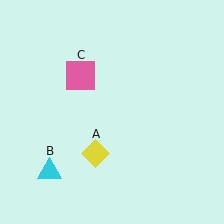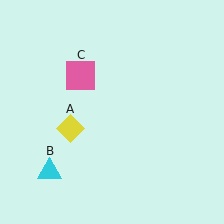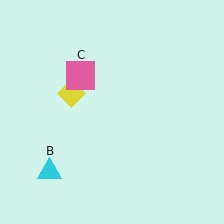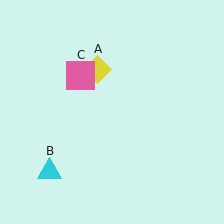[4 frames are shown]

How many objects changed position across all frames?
1 object changed position: yellow diamond (object A).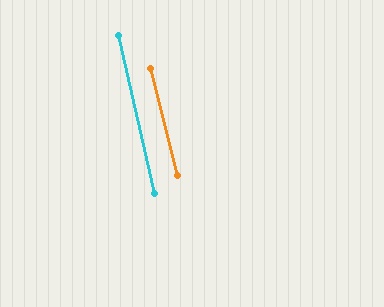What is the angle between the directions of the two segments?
Approximately 1 degree.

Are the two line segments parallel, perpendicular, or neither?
Parallel — their directions differ by only 1.5°.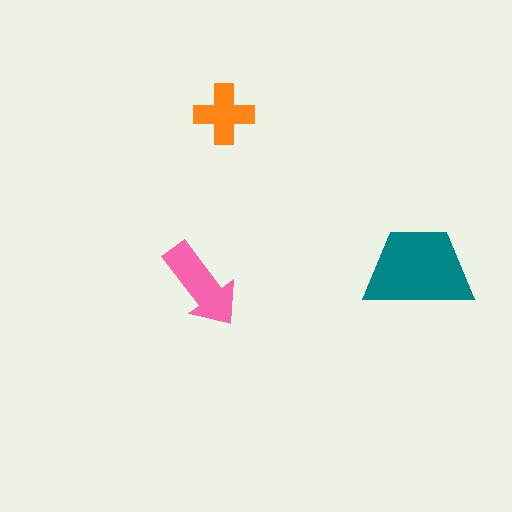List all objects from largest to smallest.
The teal trapezoid, the pink arrow, the orange cross.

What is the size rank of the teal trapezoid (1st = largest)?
1st.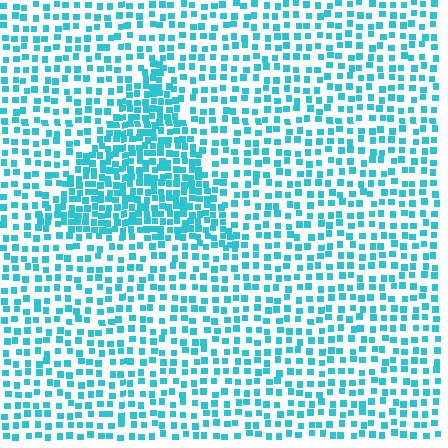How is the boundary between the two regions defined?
The boundary is defined by a change in element density (approximately 1.9x ratio). All elements are the same color, size, and shape.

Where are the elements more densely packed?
The elements are more densely packed inside the triangle boundary.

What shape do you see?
I see a triangle.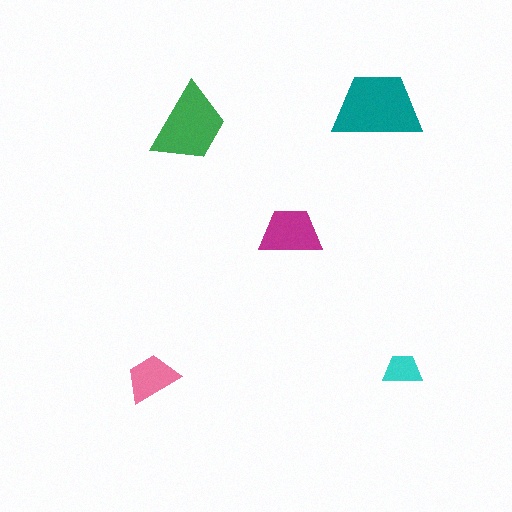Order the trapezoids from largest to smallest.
the teal one, the green one, the magenta one, the pink one, the cyan one.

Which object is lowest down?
The pink trapezoid is bottommost.